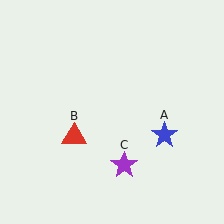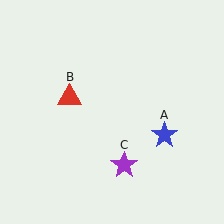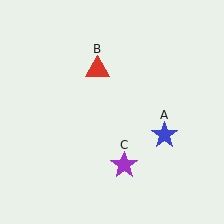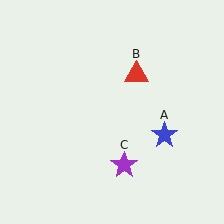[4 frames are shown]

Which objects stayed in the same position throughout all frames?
Blue star (object A) and purple star (object C) remained stationary.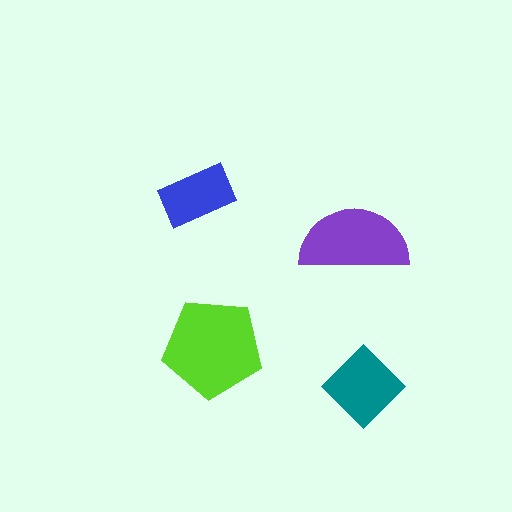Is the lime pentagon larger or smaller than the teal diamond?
Larger.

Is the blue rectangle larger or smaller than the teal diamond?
Smaller.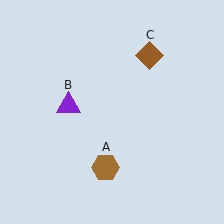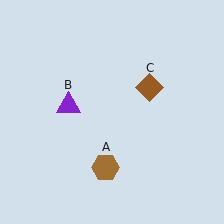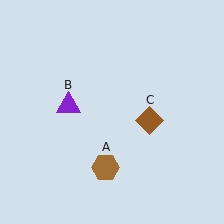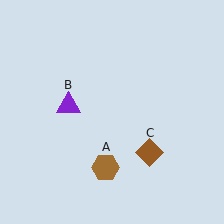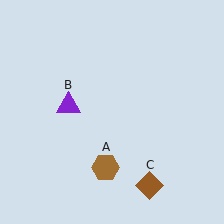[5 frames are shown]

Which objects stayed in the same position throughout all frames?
Brown hexagon (object A) and purple triangle (object B) remained stationary.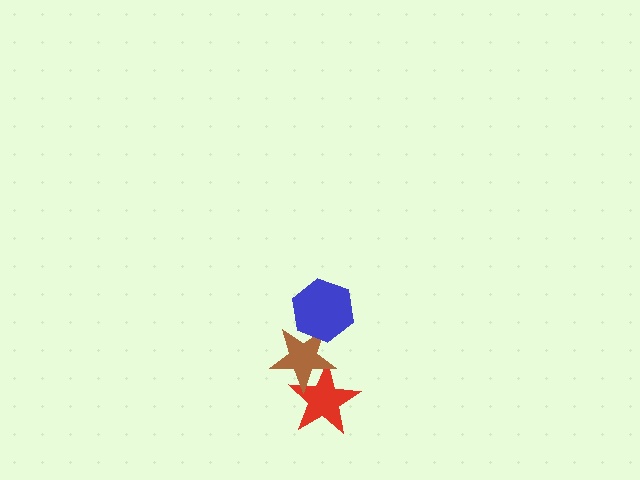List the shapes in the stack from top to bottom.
From top to bottom: the blue hexagon, the brown star, the red star.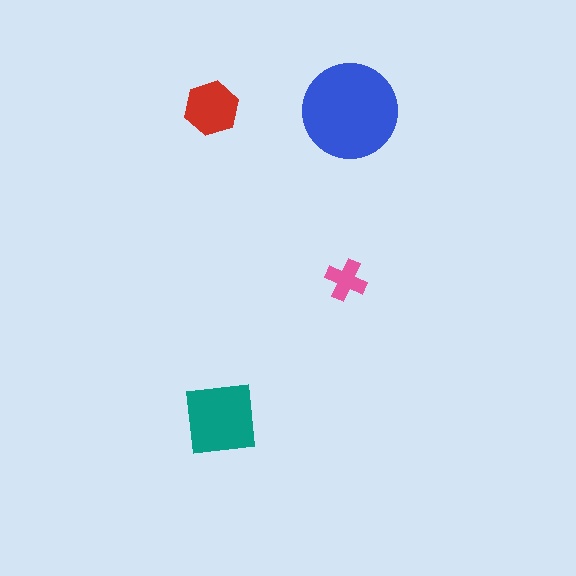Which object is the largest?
The blue circle.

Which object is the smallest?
The pink cross.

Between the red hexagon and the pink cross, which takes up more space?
The red hexagon.